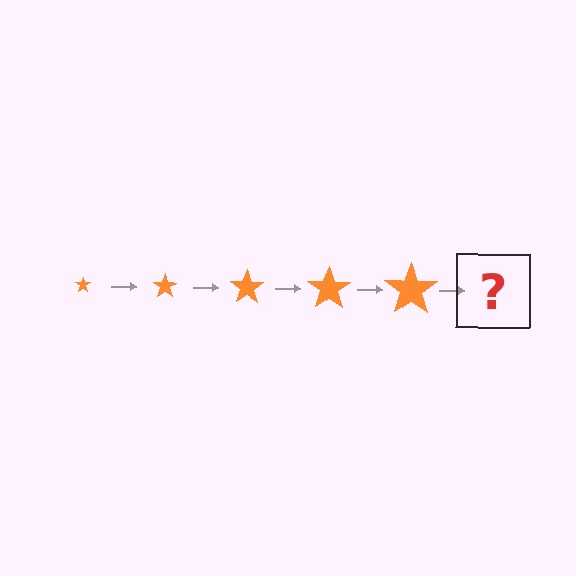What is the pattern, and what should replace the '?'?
The pattern is that the star gets progressively larger each step. The '?' should be an orange star, larger than the previous one.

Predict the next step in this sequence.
The next step is an orange star, larger than the previous one.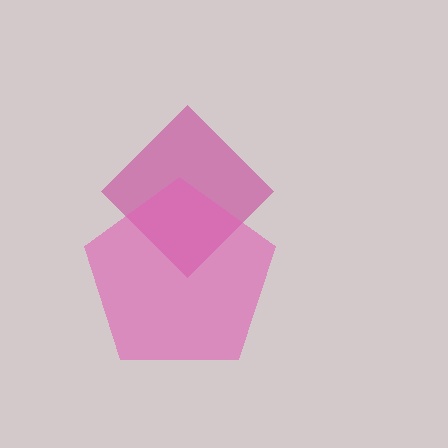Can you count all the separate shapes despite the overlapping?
Yes, there are 2 separate shapes.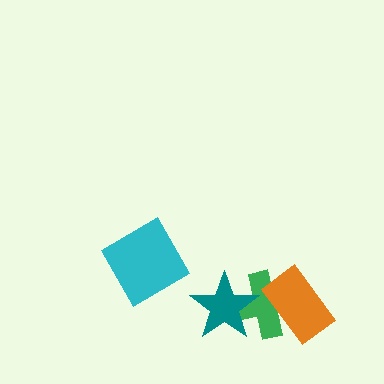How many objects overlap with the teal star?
1 object overlaps with the teal star.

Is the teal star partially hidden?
No, no other shape covers it.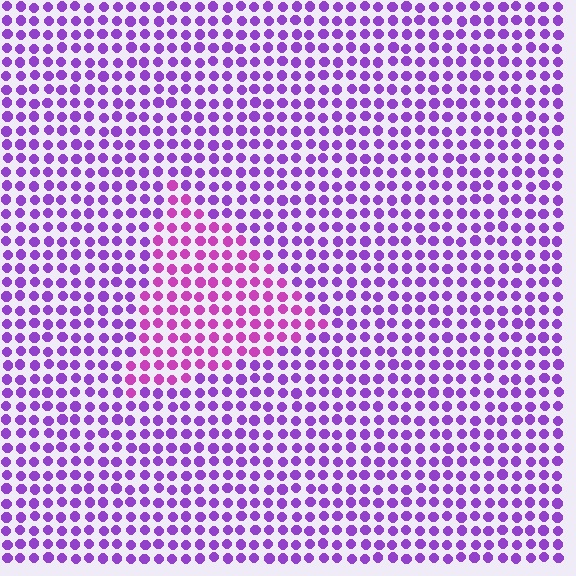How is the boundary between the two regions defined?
The boundary is defined purely by a slight shift in hue (about 31 degrees). Spacing, size, and orientation are identical on both sides.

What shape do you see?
I see a triangle.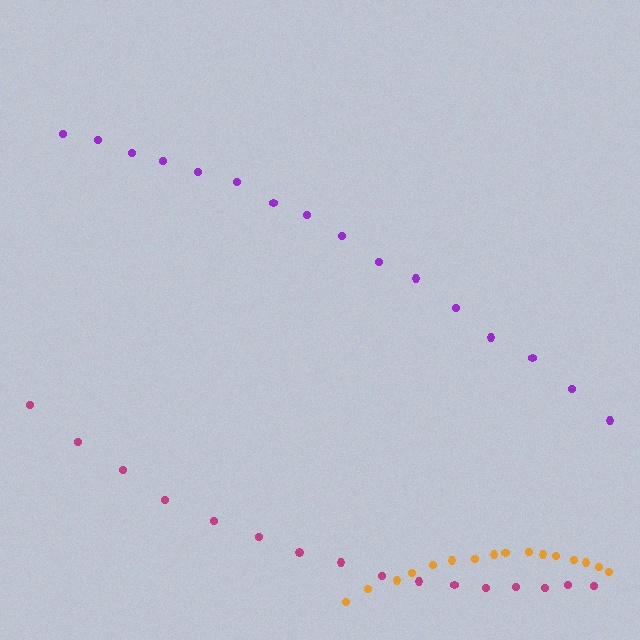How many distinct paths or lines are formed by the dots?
There are 3 distinct paths.